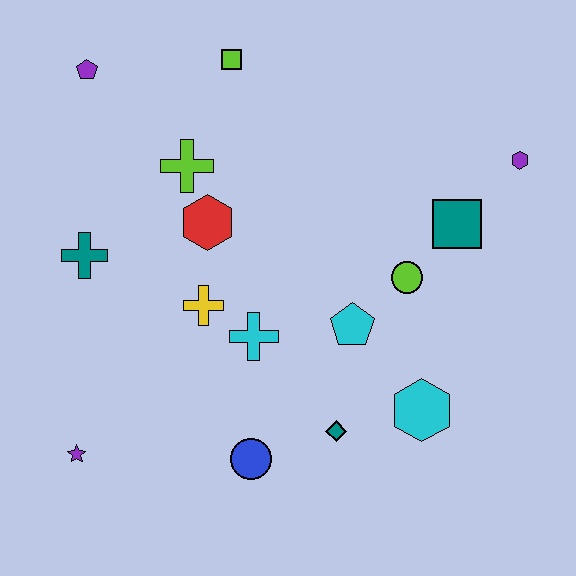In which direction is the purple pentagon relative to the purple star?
The purple pentagon is above the purple star.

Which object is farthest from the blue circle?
The purple pentagon is farthest from the blue circle.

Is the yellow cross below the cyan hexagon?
No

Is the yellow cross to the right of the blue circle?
No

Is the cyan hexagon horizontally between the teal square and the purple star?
Yes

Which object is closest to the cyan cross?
The yellow cross is closest to the cyan cross.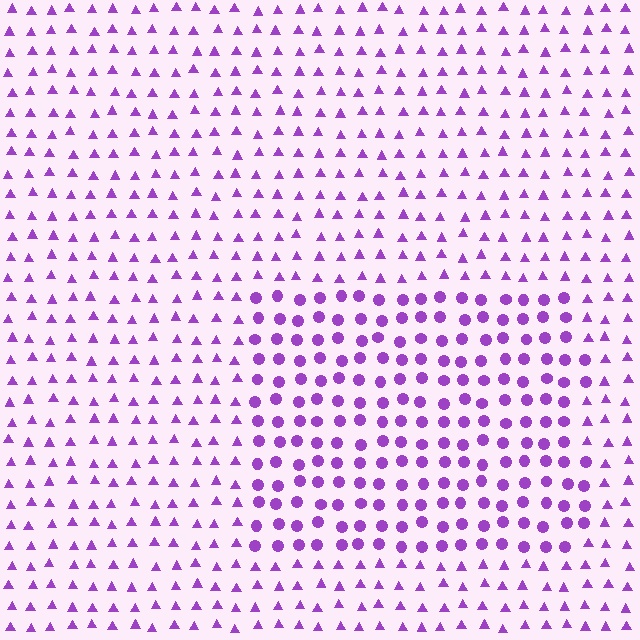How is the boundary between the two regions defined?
The boundary is defined by a change in element shape: circles inside vs. triangles outside. All elements share the same color and spacing.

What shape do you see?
I see a rectangle.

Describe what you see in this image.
The image is filled with small purple elements arranged in a uniform grid. A rectangle-shaped region contains circles, while the surrounding area contains triangles. The boundary is defined purely by the change in element shape.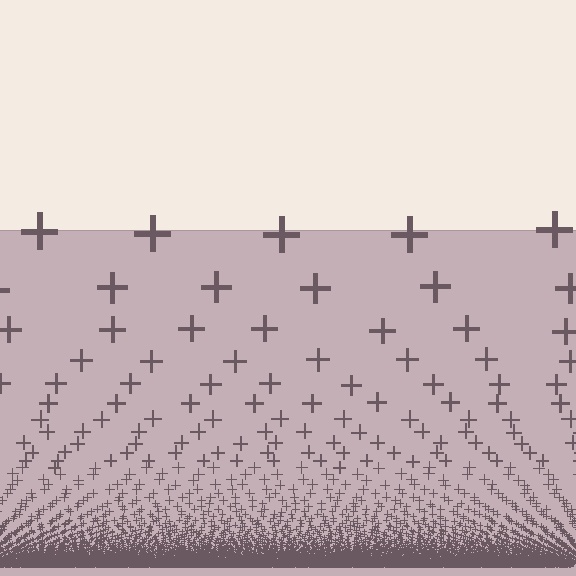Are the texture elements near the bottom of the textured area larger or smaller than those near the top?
Smaller. The gradient is inverted — elements near the bottom are smaller and denser.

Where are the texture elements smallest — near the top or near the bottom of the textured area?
Near the bottom.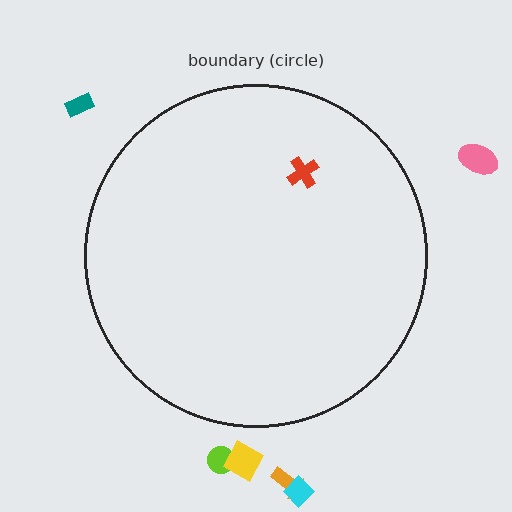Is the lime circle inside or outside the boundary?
Outside.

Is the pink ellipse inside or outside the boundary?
Outside.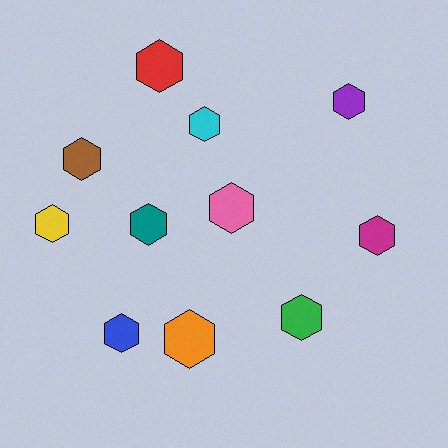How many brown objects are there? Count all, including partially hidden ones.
There is 1 brown object.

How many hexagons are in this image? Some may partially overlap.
There are 11 hexagons.